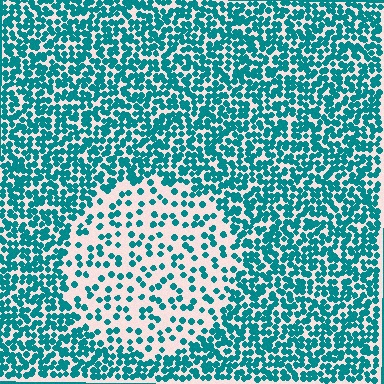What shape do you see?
I see a circle.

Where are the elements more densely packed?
The elements are more densely packed outside the circle boundary.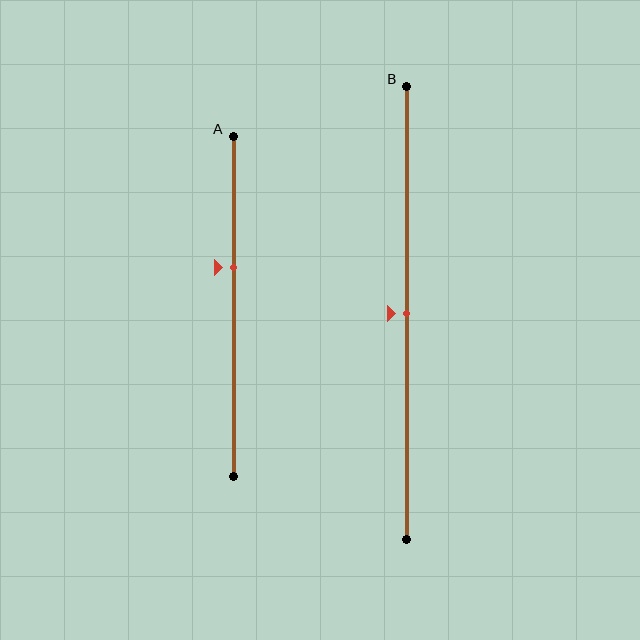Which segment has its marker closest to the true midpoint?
Segment B has its marker closest to the true midpoint.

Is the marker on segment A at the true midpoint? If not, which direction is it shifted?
No, the marker on segment A is shifted upward by about 12% of the segment length.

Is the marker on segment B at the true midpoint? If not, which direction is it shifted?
Yes, the marker on segment B is at the true midpoint.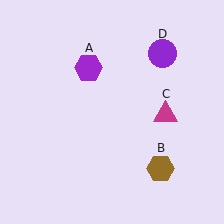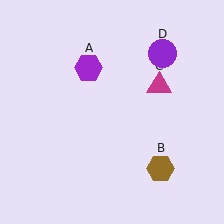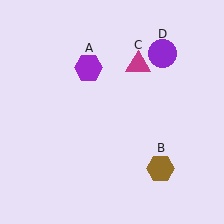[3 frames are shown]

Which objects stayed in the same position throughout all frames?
Purple hexagon (object A) and brown hexagon (object B) and purple circle (object D) remained stationary.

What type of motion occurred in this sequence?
The magenta triangle (object C) rotated counterclockwise around the center of the scene.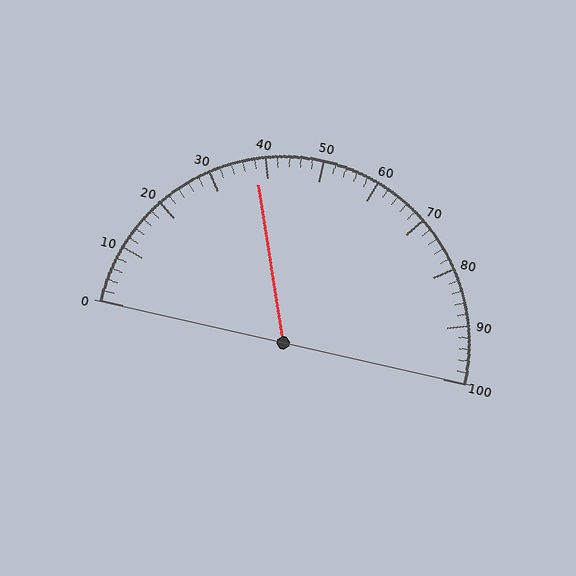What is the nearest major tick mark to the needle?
The nearest major tick mark is 40.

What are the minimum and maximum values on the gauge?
The gauge ranges from 0 to 100.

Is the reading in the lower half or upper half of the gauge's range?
The reading is in the lower half of the range (0 to 100).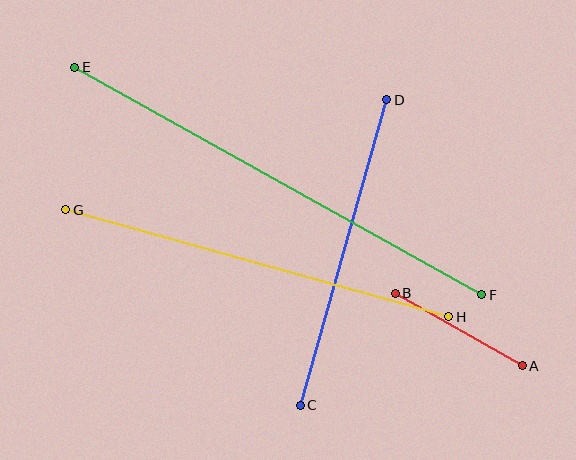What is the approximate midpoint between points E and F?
The midpoint is at approximately (278, 181) pixels.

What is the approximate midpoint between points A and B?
The midpoint is at approximately (459, 329) pixels.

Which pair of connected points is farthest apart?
Points E and F are farthest apart.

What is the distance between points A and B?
The distance is approximately 146 pixels.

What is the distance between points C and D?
The distance is approximately 318 pixels.